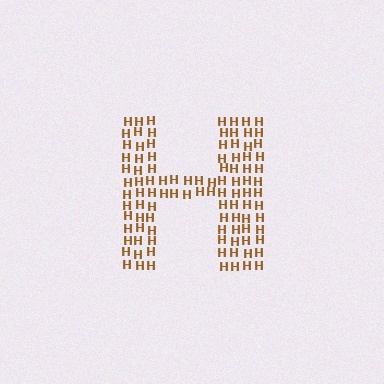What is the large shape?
The large shape is the letter H.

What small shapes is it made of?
It is made of small letter H's.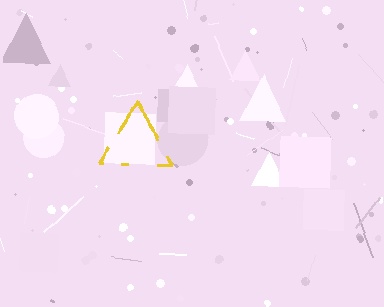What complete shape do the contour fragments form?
The contour fragments form a triangle.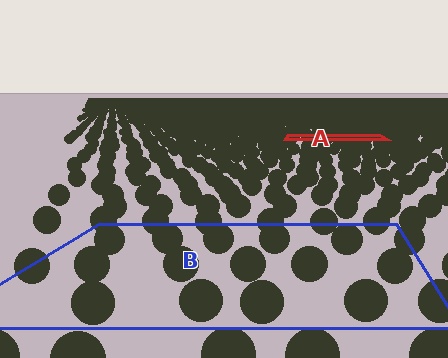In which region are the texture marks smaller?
The texture marks are smaller in region A, because it is farther away.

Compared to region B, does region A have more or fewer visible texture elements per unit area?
Region A has more texture elements per unit area — they are packed more densely because it is farther away.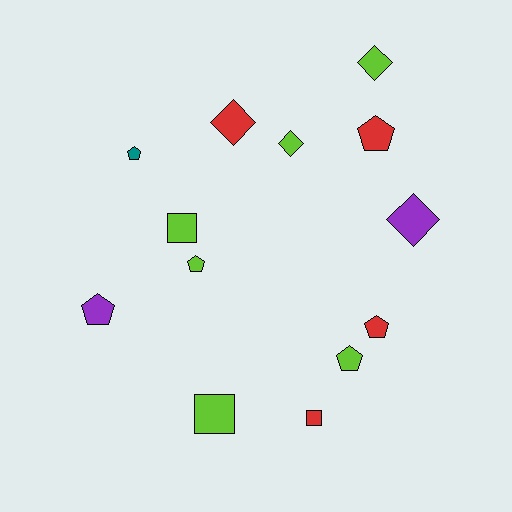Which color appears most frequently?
Lime, with 6 objects.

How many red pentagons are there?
There are 2 red pentagons.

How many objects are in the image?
There are 13 objects.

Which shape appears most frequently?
Pentagon, with 6 objects.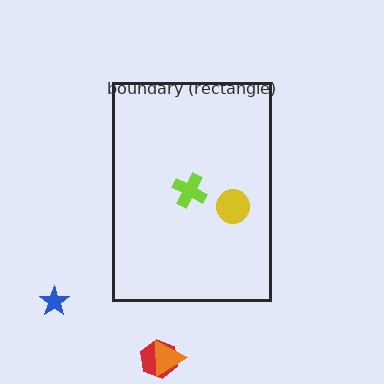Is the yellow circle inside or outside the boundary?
Inside.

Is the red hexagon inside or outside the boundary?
Outside.